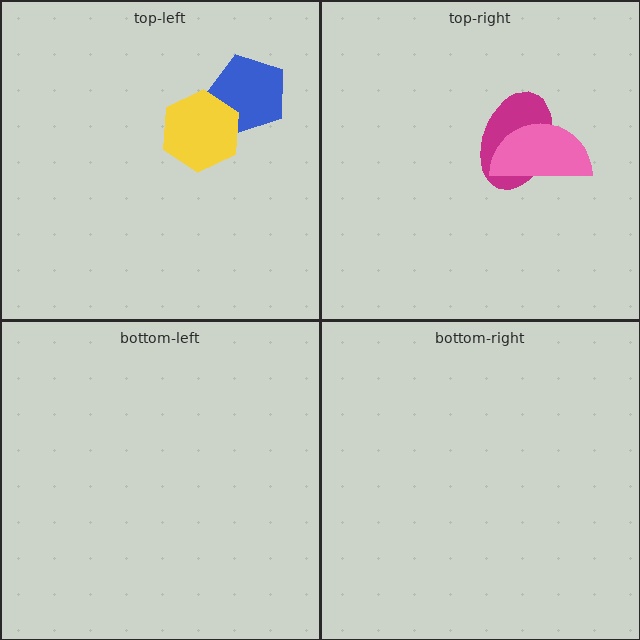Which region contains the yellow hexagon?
The top-left region.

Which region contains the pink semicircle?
The top-right region.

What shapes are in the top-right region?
The magenta ellipse, the pink semicircle.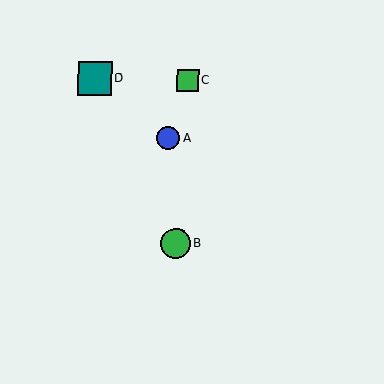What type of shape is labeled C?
Shape C is a green square.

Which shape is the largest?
The teal square (labeled D) is the largest.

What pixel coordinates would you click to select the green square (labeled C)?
Click at (188, 80) to select the green square C.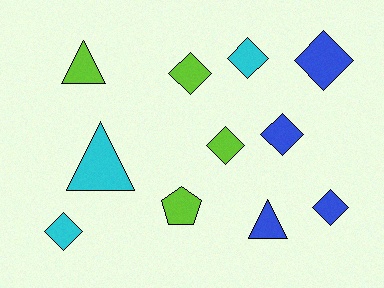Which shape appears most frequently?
Diamond, with 7 objects.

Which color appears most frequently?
Lime, with 4 objects.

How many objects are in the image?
There are 11 objects.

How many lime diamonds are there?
There are 2 lime diamonds.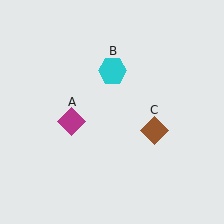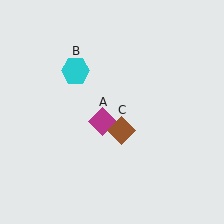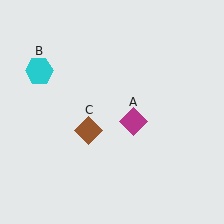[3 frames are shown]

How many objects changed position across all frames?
3 objects changed position: magenta diamond (object A), cyan hexagon (object B), brown diamond (object C).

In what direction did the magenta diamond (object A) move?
The magenta diamond (object A) moved right.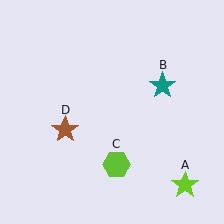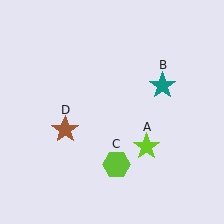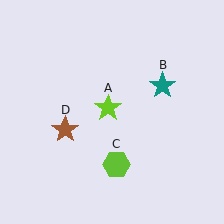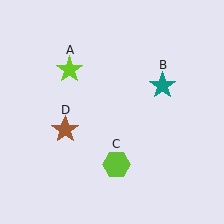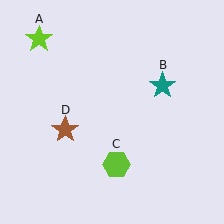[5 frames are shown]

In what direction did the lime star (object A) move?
The lime star (object A) moved up and to the left.